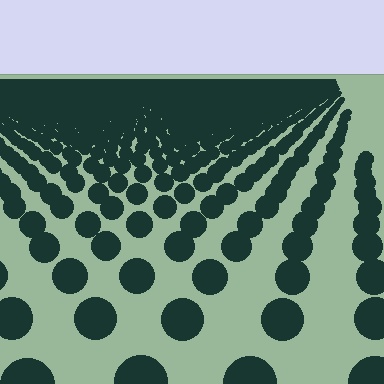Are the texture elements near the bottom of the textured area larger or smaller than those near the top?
Larger. Near the bottom, elements are closer to the viewer and appear at a bigger on-screen size.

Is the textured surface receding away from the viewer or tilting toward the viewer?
The surface is receding away from the viewer. Texture elements get smaller and denser toward the top.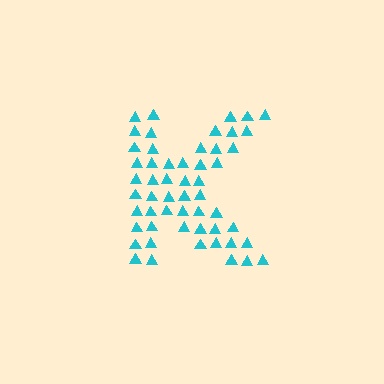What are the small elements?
The small elements are triangles.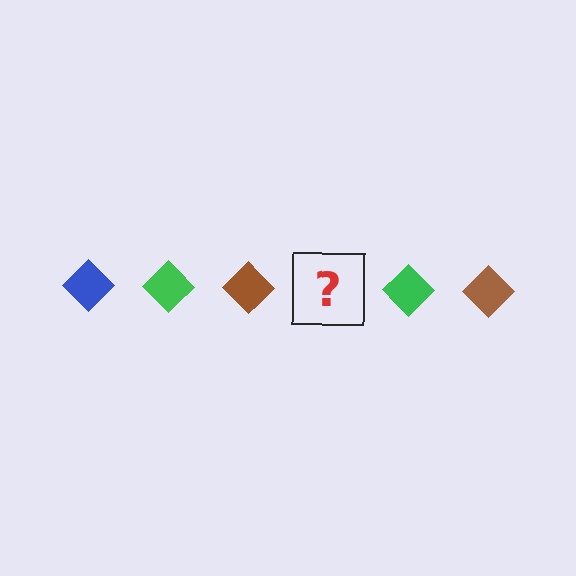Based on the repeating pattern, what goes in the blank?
The blank should be a blue diamond.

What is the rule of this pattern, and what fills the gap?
The rule is that the pattern cycles through blue, green, brown diamonds. The gap should be filled with a blue diamond.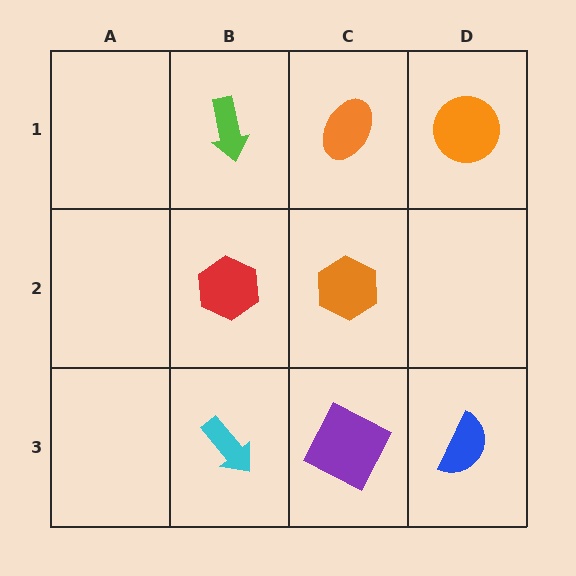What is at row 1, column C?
An orange ellipse.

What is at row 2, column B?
A red hexagon.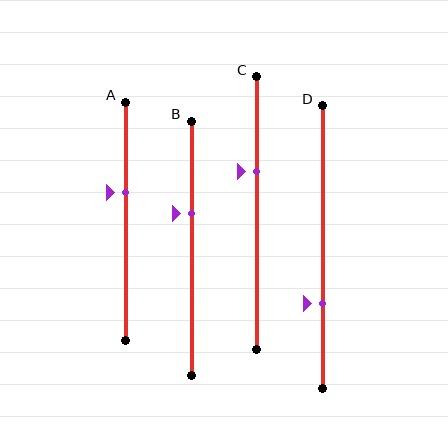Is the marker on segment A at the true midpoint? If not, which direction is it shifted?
No, the marker on segment A is shifted upward by about 12% of the segment length.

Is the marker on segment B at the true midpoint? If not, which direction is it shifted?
No, the marker on segment B is shifted upward by about 14% of the segment length.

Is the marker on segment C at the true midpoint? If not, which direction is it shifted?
No, the marker on segment C is shifted upward by about 15% of the segment length.